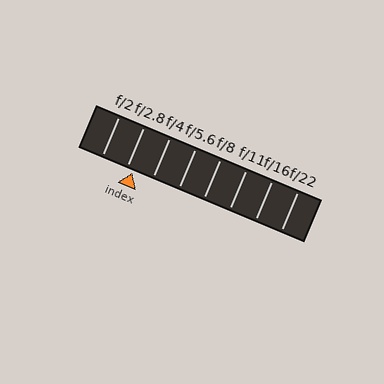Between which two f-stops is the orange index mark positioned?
The index mark is between f/2.8 and f/4.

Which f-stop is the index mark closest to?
The index mark is closest to f/2.8.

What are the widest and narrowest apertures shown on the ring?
The widest aperture shown is f/2 and the narrowest is f/22.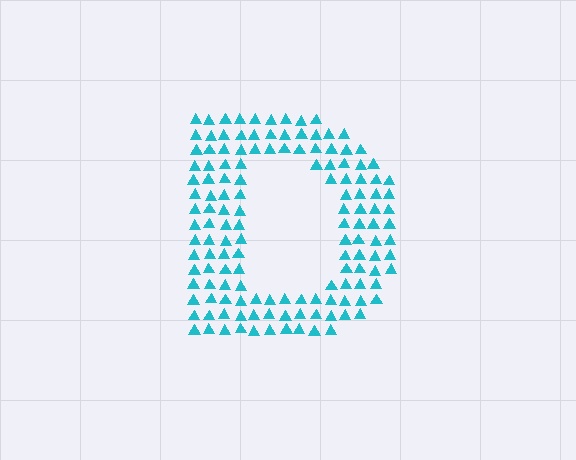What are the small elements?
The small elements are triangles.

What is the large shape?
The large shape is the letter D.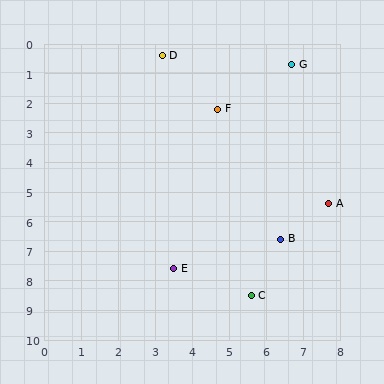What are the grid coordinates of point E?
Point E is at approximately (3.5, 7.6).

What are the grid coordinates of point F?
Point F is at approximately (4.7, 2.2).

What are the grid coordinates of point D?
Point D is at approximately (3.2, 0.4).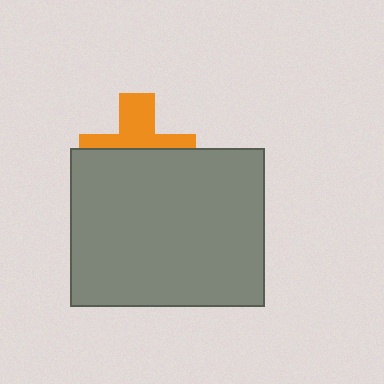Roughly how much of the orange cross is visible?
A small part of it is visible (roughly 43%).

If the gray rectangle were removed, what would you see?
You would see the complete orange cross.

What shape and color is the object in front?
The object in front is a gray rectangle.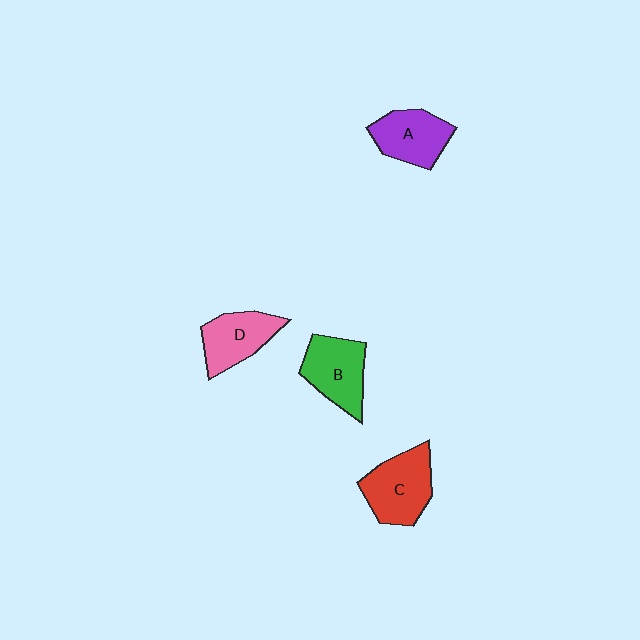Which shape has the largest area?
Shape C (red).